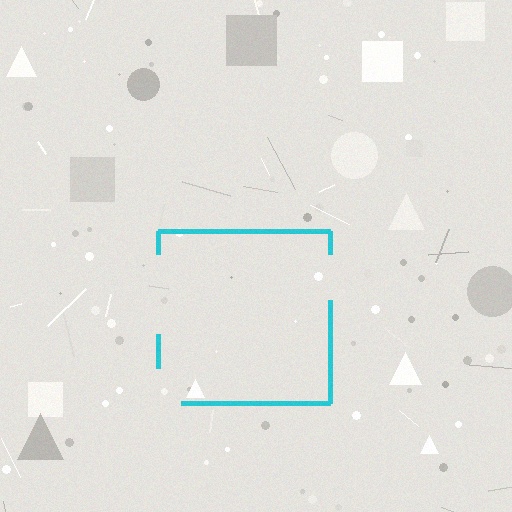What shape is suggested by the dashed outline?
The dashed outline suggests a square.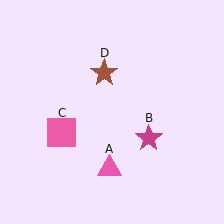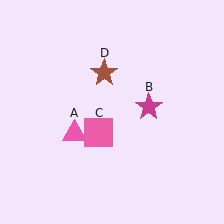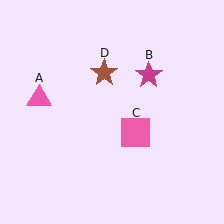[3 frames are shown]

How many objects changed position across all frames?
3 objects changed position: pink triangle (object A), magenta star (object B), pink square (object C).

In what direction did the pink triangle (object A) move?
The pink triangle (object A) moved up and to the left.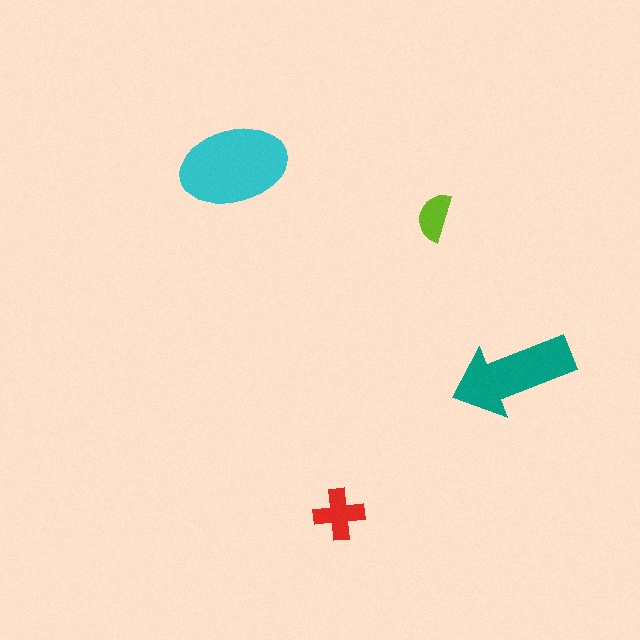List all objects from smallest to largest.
The lime semicircle, the red cross, the teal arrow, the cyan ellipse.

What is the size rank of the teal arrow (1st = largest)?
2nd.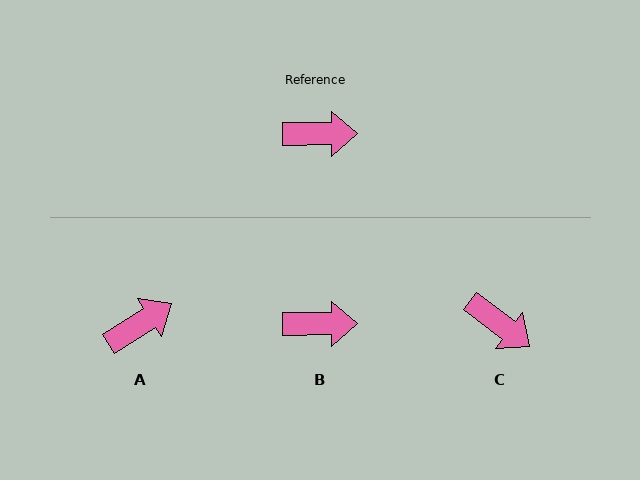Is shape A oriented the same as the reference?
No, it is off by about 32 degrees.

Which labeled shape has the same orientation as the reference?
B.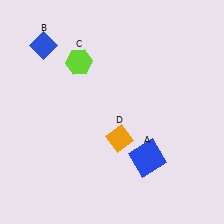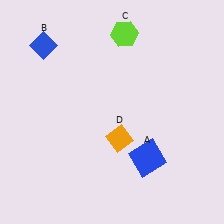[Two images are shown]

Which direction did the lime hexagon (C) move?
The lime hexagon (C) moved right.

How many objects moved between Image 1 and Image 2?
1 object moved between the two images.